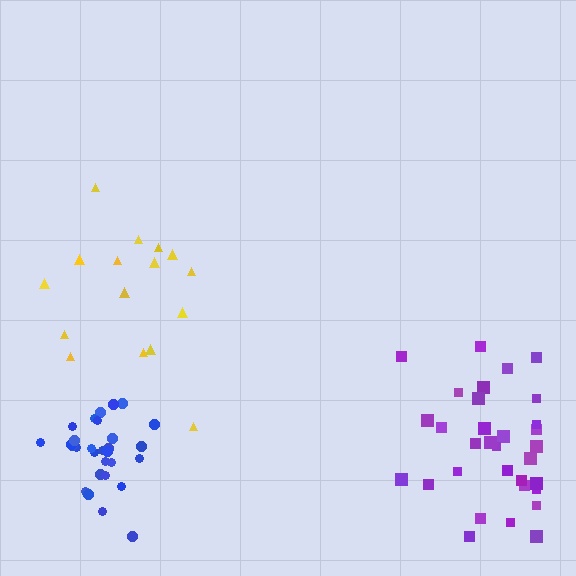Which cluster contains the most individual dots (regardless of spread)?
Purple (32).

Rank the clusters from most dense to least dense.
blue, purple, yellow.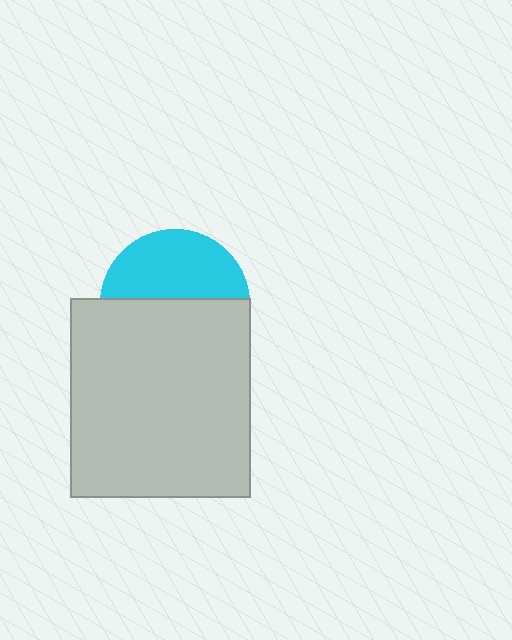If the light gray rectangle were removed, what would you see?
You would see the complete cyan circle.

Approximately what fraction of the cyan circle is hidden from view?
Roughly 56% of the cyan circle is hidden behind the light gray rectangle.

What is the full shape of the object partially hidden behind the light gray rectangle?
The partially hidden object is a cyan circle.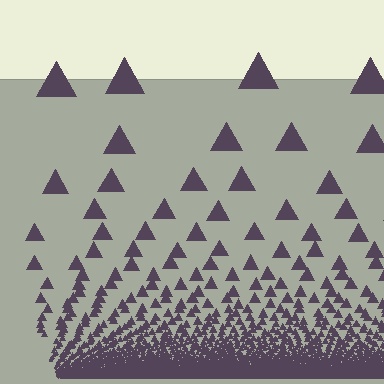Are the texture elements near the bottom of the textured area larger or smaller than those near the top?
Smaller. The gradient is inverted — elements near the bottom are smaller and denser.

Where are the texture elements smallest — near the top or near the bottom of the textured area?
Near the bottom.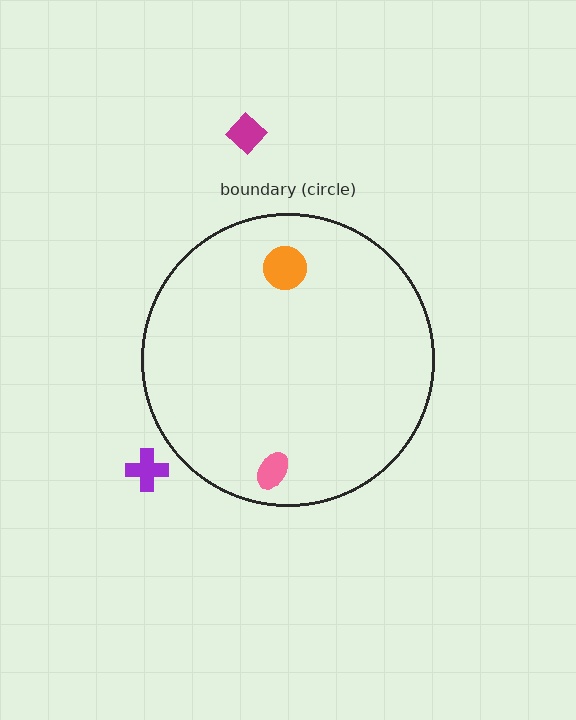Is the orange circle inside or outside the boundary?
Inside.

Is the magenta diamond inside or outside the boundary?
Outside.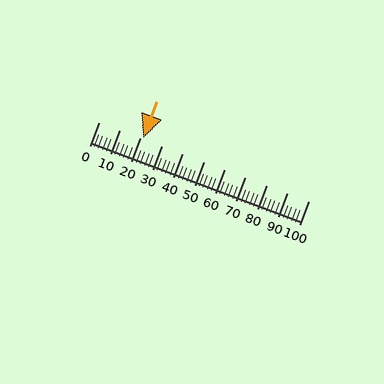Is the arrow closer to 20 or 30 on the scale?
The arrow is closer to 20.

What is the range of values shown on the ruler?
The ruler shows values from 0 to 100.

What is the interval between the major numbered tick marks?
The major tick marks are spaced 10 units apart.